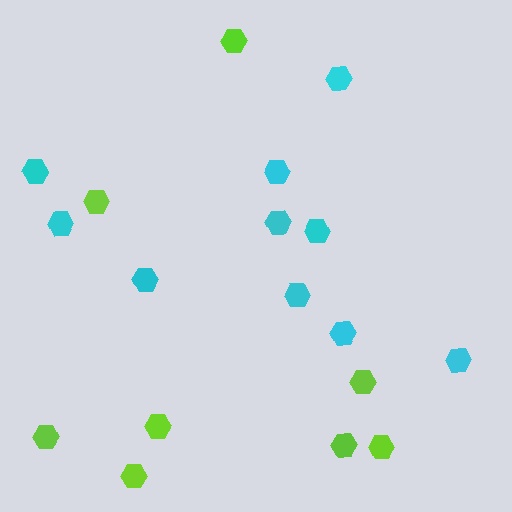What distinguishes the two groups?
There are 2 groups: one group of cyan hexagons (10) and one group of lime hexagons (8).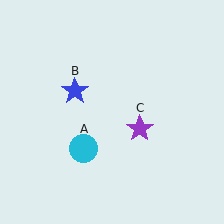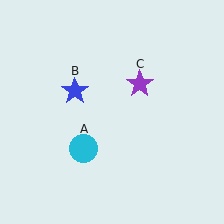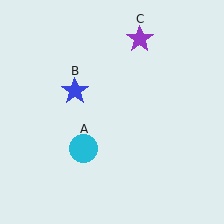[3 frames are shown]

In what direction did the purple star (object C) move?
The purple star (object C) moved up.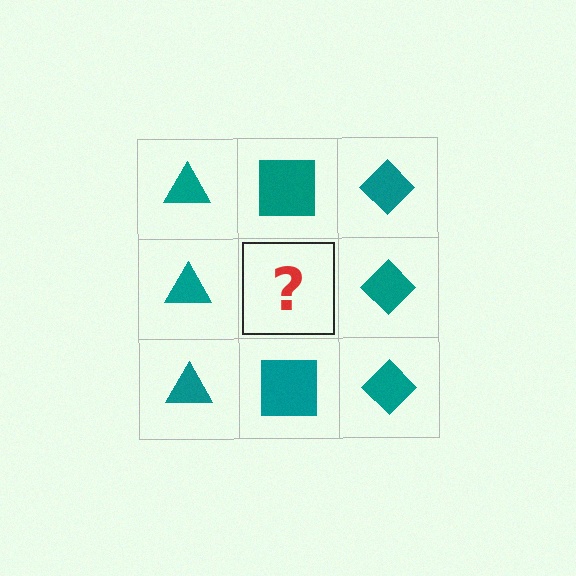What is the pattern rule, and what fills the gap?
The rule is that each column has a consistent shape. The gap should be filled with a teal square.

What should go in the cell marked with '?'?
The missing cell should contain a teal square.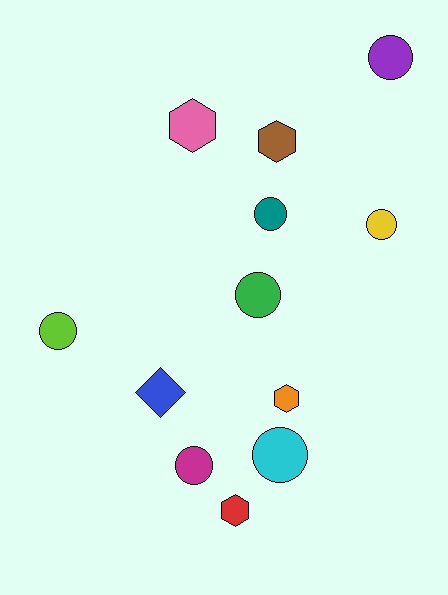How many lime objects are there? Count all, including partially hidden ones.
There is 1 lime object.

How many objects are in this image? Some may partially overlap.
There are 12 objects.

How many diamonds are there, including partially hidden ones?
There is 1 diamond.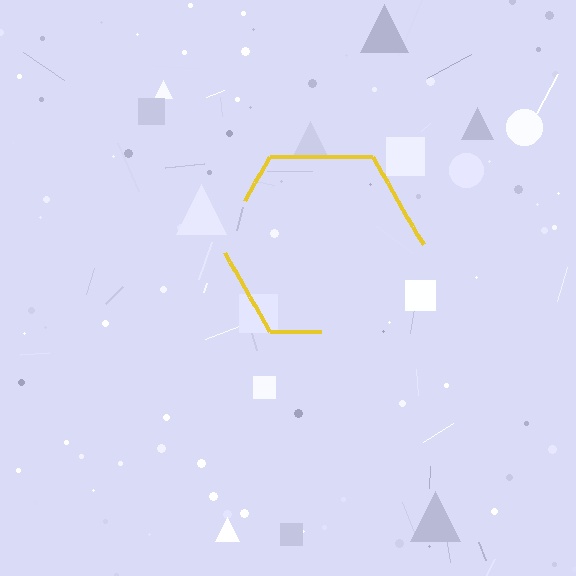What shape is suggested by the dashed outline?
The dashed outline suggests a hexagon.